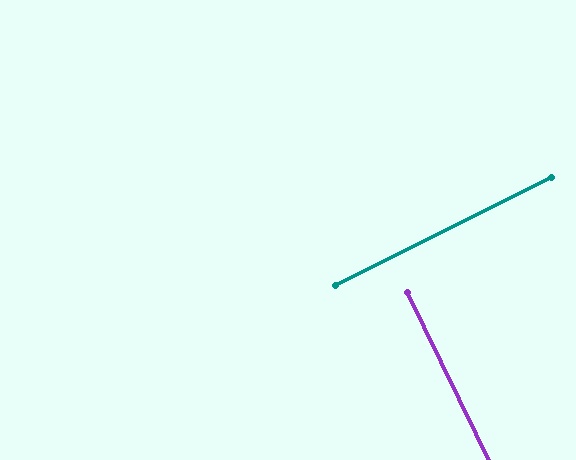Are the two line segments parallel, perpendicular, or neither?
Perpendicular — they meet at approximately 90°.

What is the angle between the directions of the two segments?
Approximately 90 degrees.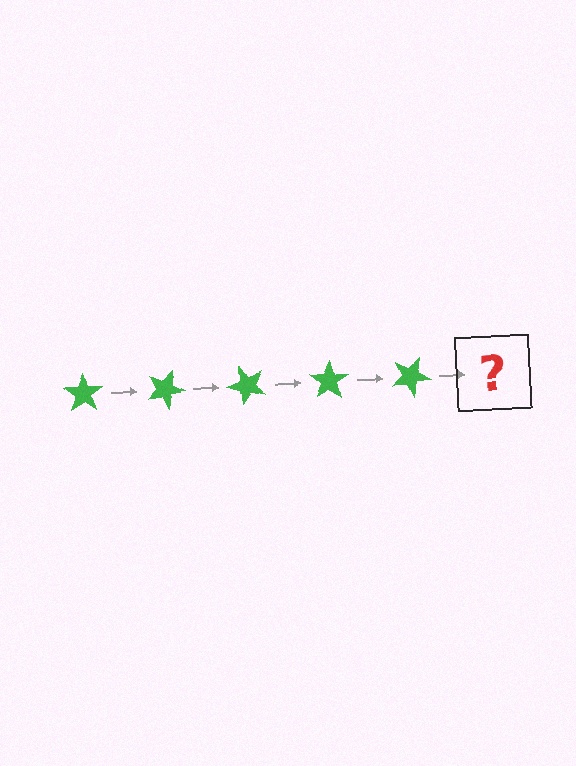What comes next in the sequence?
The next element should be a green star rotated 125 degrees.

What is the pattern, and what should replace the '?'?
The pattern is that the star rotates 25 degrees each step. The '?' should be a green star rotated 125 degrees.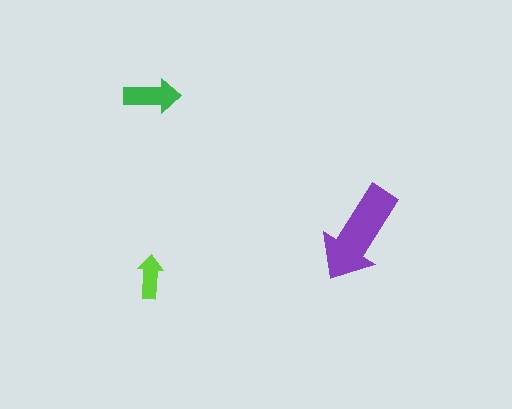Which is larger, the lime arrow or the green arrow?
The green one.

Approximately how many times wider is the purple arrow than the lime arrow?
About 2.5 times wider.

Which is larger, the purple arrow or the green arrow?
The purple one.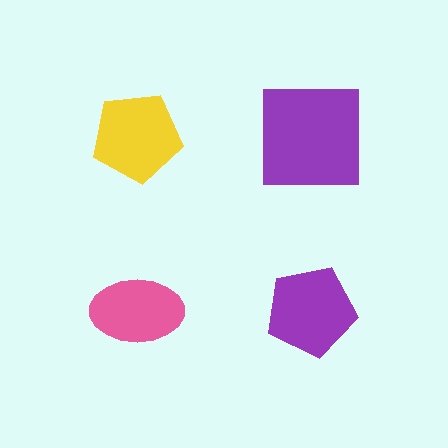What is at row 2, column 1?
A pink ellipse.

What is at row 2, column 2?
A purple pentagon.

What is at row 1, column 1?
A yellow pentagon.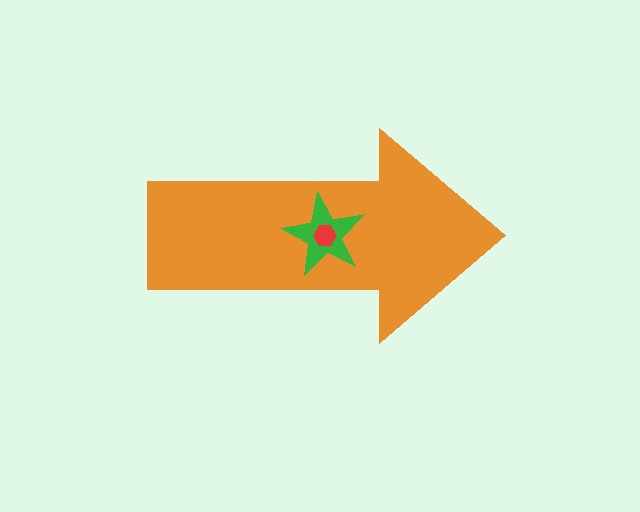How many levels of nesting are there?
3.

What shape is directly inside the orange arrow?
The green star.